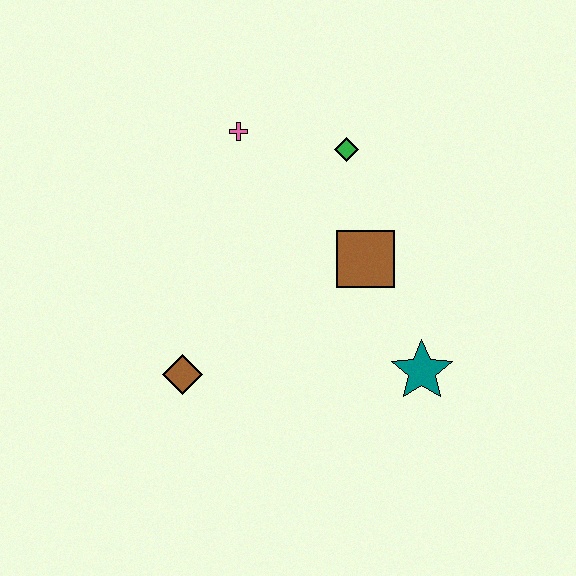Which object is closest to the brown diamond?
The brown square is closest to the brown diamond.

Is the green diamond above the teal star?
Yes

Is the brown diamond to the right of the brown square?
No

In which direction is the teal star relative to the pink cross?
The teal star is below the pink cross.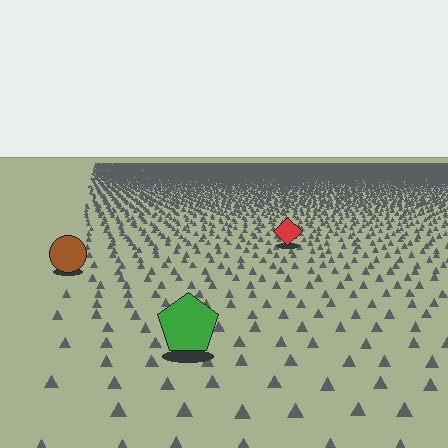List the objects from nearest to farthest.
From nearest to farthest: the green pentagon, the brown circle, the red diamond.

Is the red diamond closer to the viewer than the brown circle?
No. The brown circle is closer — you can tell from the texture gradient: the ground texture is coarser near it.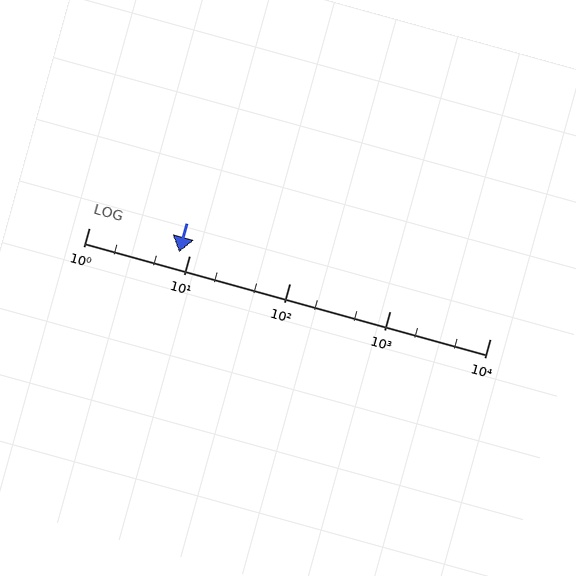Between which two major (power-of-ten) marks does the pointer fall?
The pointer is between 1 and 10.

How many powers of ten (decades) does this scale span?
The scale spans 4 decades, from 1 to 10000.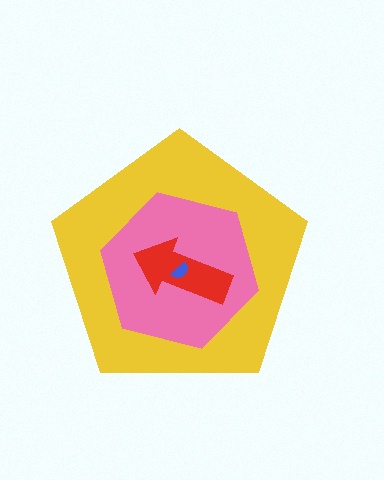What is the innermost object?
The blue semicircle.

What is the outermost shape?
The yellow pentagon.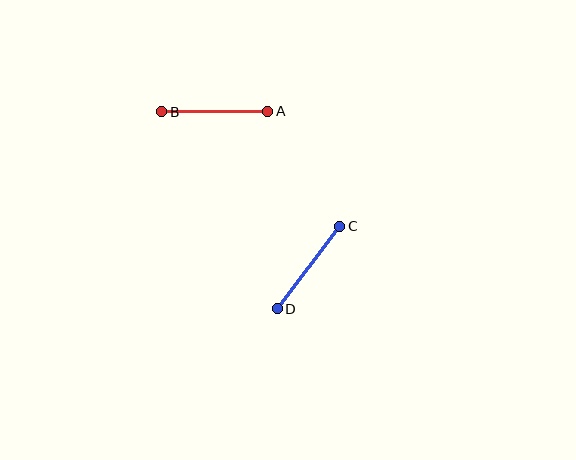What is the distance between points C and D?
The distance is approximately 104 pixels.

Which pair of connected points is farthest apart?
Points A and B are farthest apart.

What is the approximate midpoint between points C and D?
The midpoint is at approximately (308, 268) pixels.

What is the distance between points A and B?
The distance is approximately 106 pixels.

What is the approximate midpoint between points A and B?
The midpoint is at approximately (215, 111) pixels.